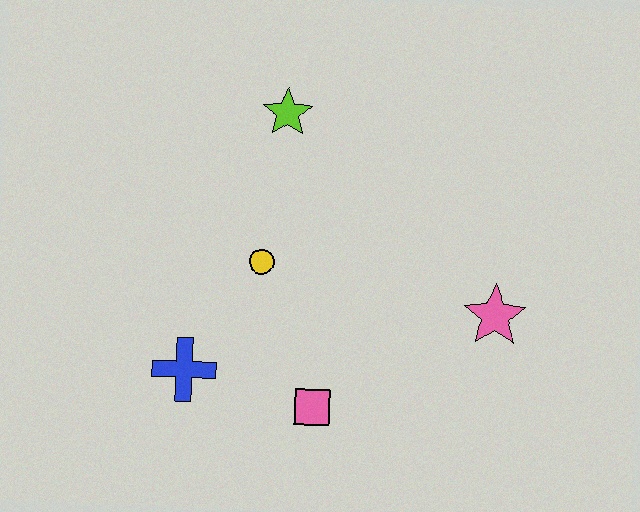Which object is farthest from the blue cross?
The pink star is farthest from the blue cross.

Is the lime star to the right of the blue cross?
Yes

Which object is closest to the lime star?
The yellow circle is closest to the lime star.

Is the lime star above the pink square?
Yes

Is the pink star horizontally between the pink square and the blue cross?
No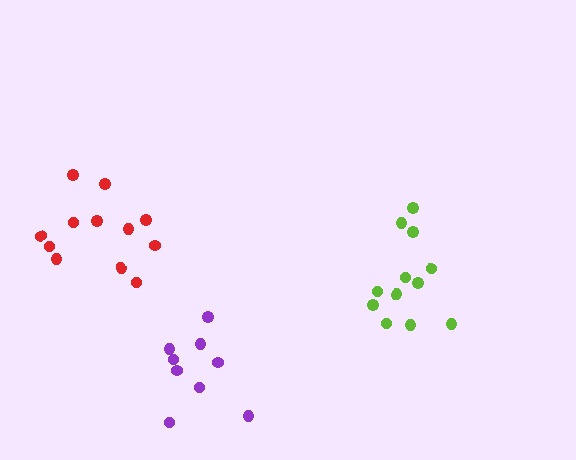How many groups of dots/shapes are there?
There are 3 groups.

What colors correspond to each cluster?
The clusters are colored: red, lime, purple.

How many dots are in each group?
Group 1: 12 dots, Group 2: 12 dots, Group 3: 9 dots (33 total).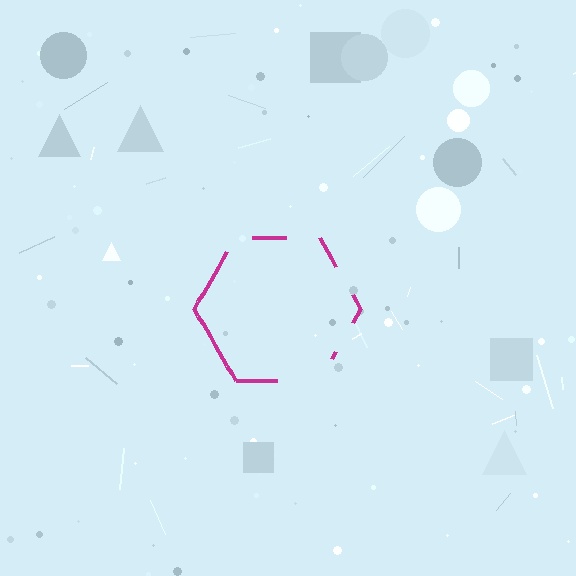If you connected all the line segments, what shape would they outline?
They would outline a hexagon.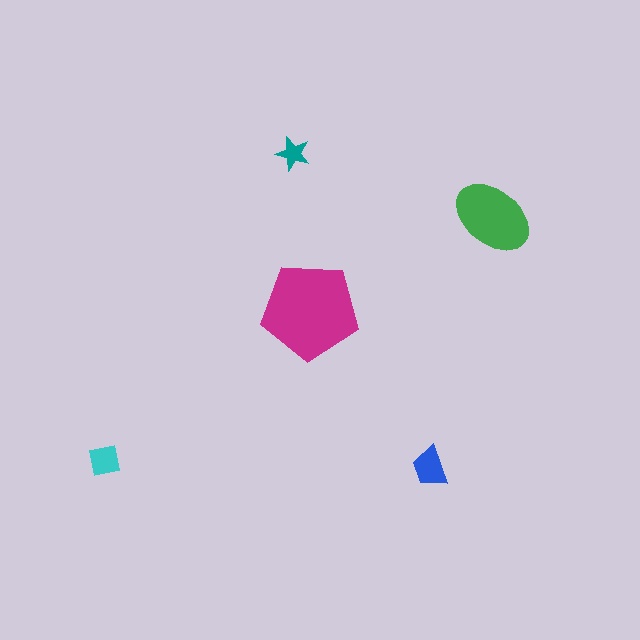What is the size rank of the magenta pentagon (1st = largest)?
1st.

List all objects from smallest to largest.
The teal star, the cyan square, the blue trapezoid, the green ellipse, the magenta pentagon.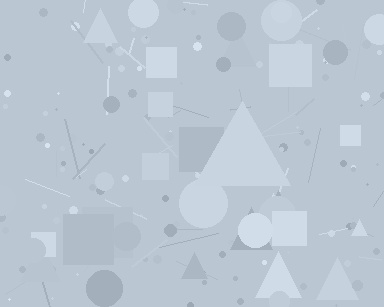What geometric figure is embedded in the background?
A triangle is embedded in the background.